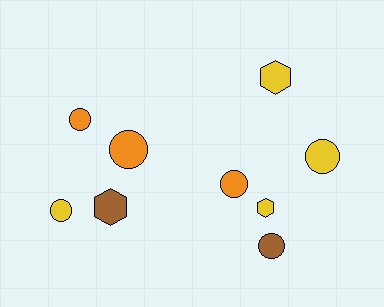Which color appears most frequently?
Yellow, with 4 objects.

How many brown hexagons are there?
There is 1 brown hexagon.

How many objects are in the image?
There are 9 objects.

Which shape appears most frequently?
Circle, with 6 objects.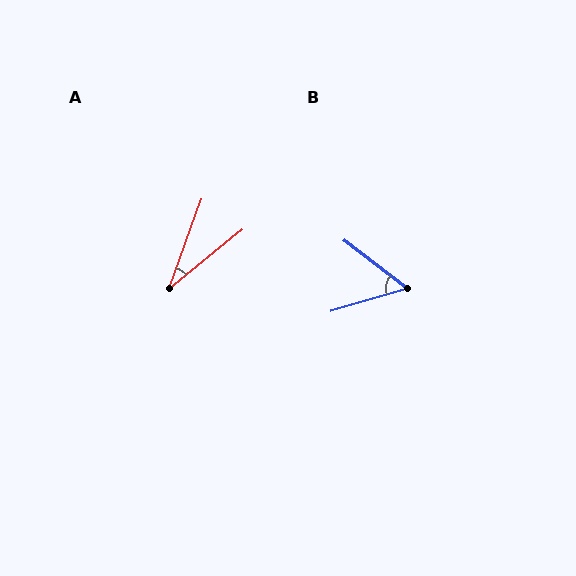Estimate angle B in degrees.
Approximately 53 degrees.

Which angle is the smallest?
A, at approximately 31 degrees.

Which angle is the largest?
B, at approximately 53 degrees.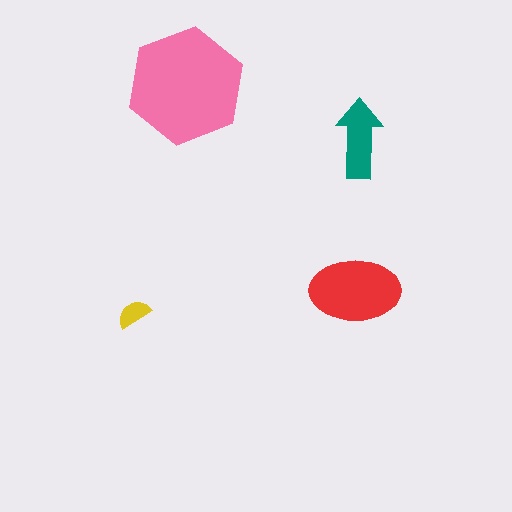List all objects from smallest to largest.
The yellow semicircle, the teal arrow, the red ellipse, the pink hexagon.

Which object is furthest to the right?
The teal arrow is rightmost.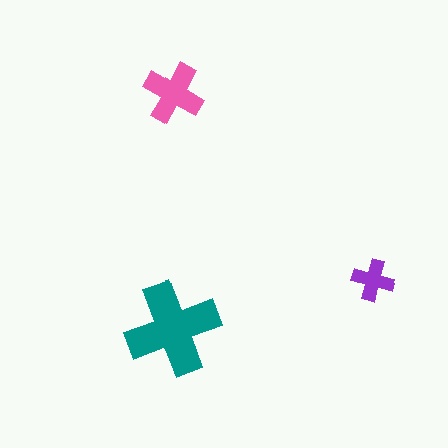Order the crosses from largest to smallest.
the teal one, the pink one, the purple one.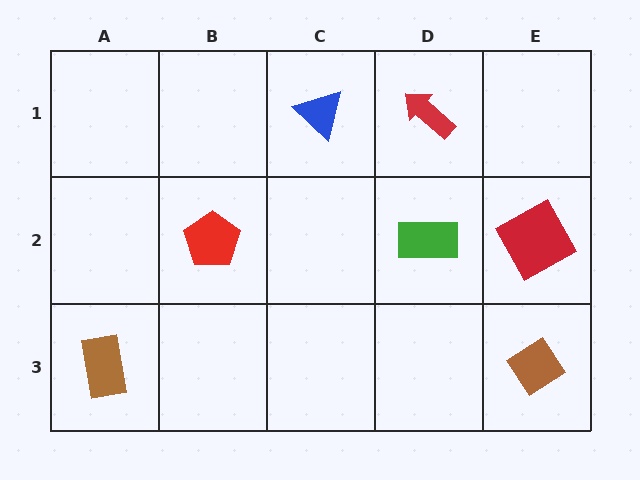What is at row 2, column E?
A red square.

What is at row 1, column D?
A red arrow.